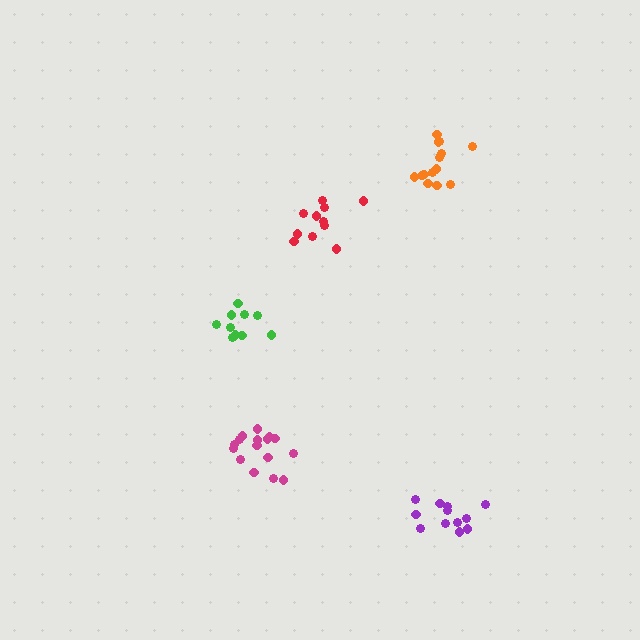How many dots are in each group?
Group 1: 11 dots, Group 2: 10 dots, Group 3: 16 dots, Group 4: 14 dots, Group 5: 12 dots (63 total).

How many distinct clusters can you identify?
There are 5 distinct clusters.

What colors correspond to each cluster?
The clusters are colored: red, green, magenta, orange, purple.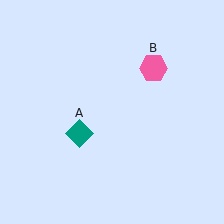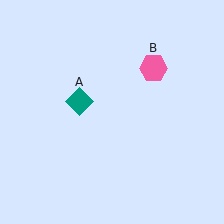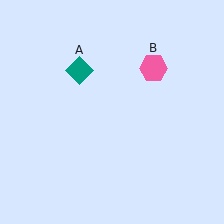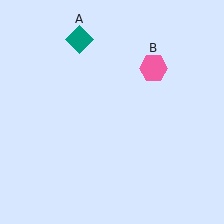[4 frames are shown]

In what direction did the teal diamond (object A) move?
The teal diamond (object A) moved up.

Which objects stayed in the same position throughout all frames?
Pink hexagon (object B) remained stationary.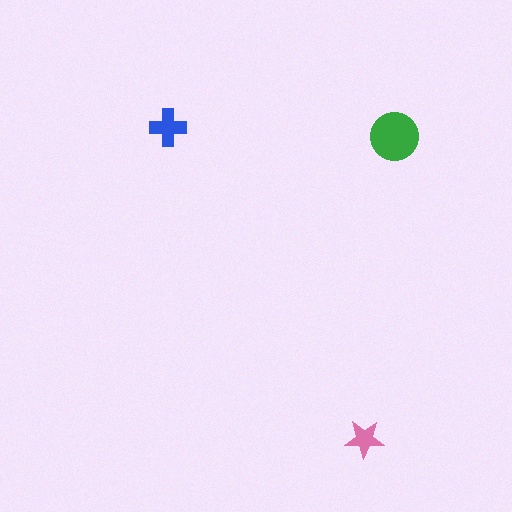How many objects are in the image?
There are 3 objects in the image.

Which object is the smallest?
The pink star.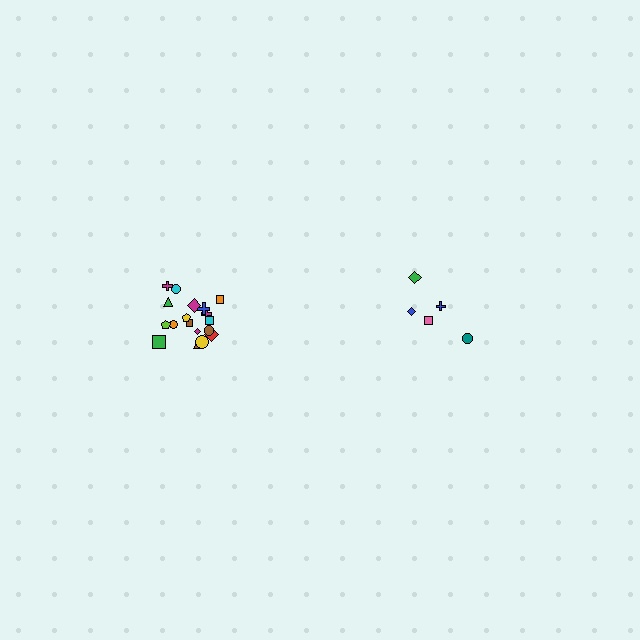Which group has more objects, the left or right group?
The left group.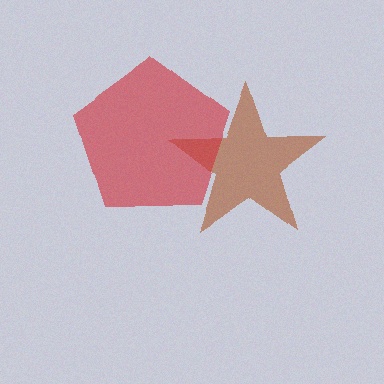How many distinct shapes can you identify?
There are 2 distinct shapes: a brown star, a red pentagon.